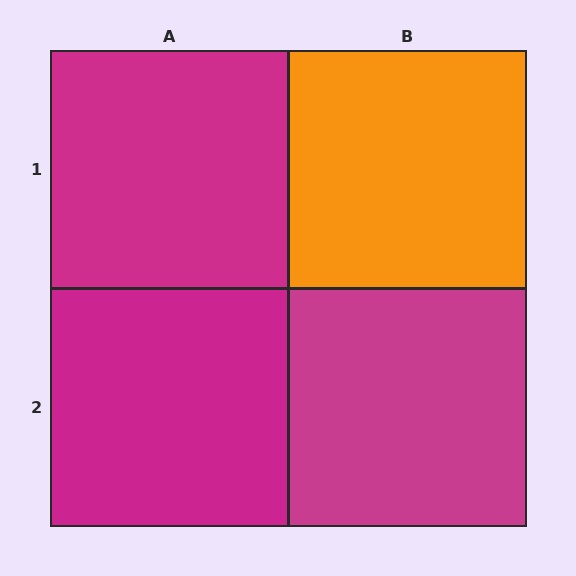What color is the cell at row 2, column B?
Magenta.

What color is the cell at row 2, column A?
Magenta.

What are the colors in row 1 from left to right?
Magenta, orange.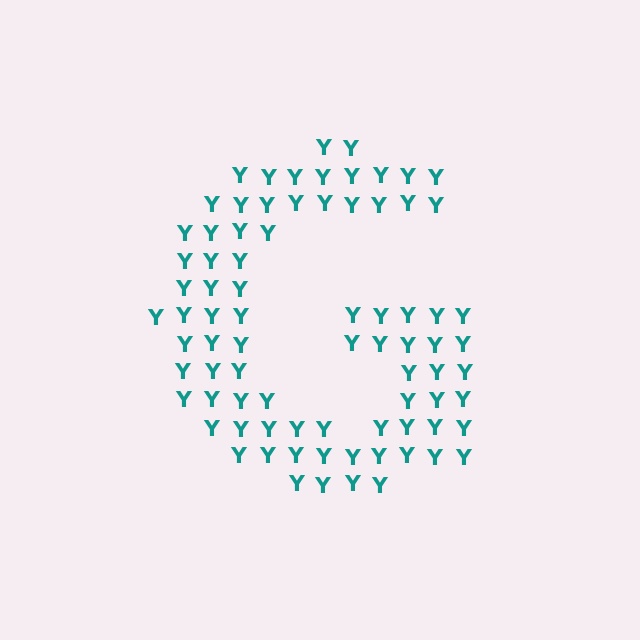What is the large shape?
The large shape is the letter G.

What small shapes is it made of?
It is made of small letter Y's.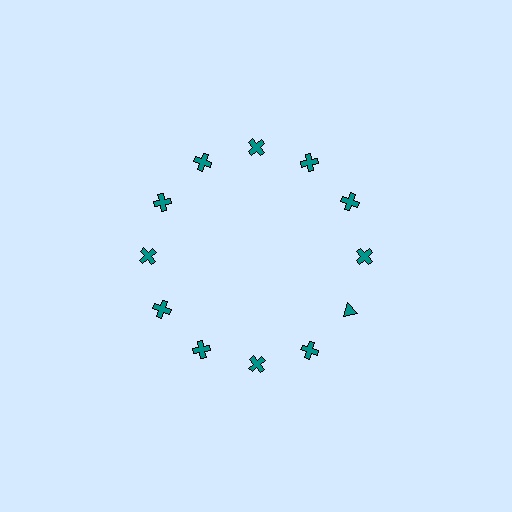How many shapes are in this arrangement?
There are 12 shapes arranged in a ring pattern.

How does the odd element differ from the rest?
It has a different shape: triangle instead of cross.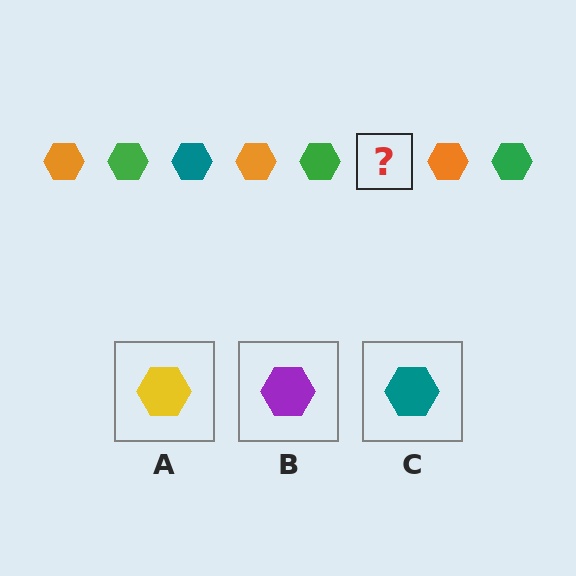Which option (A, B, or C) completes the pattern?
C.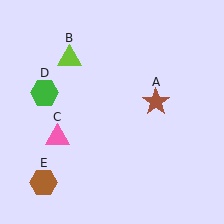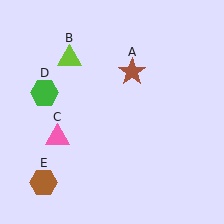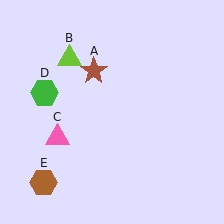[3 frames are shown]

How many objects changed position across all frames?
1 object changed position: brown star (object A).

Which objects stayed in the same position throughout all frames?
Lime triangle (object B) and pink triangle (object C) and green hexagon (object D) and brown hexagon (object E) remained stationary.